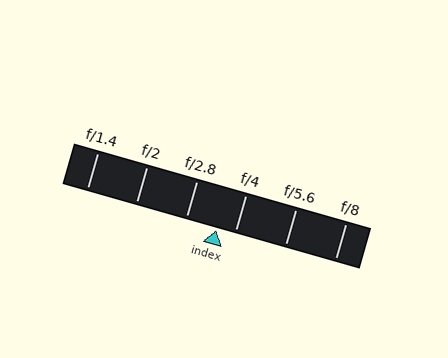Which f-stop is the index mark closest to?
The index mark is closest to f/4.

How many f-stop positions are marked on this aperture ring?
There are 6 f-stop positions marked.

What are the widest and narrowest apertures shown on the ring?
The widest aperture shown is f/1.4 and the narrowest is f/8.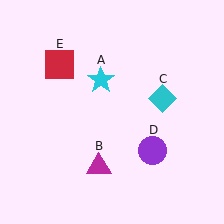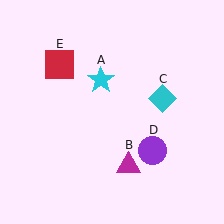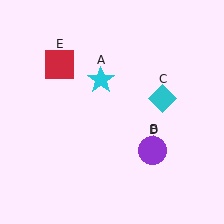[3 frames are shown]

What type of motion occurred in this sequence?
The magenta triangle (object B) rotated counterclockwise around the center of the scene.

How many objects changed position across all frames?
1 object changed position: magenta triangle (object B).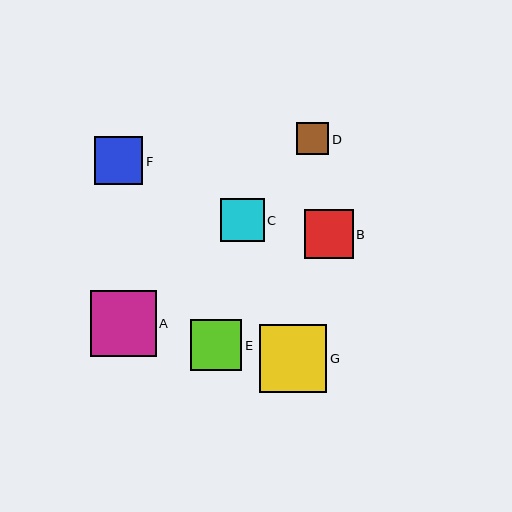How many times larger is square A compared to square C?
Square A is approximately 1.5 times the size of square C.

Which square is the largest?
Square G is the largest with a size of approximately 68 pixels.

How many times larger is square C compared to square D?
Square C is approximately 1.4 times the size of square D.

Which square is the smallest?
Square D is the smallest with a size of approximately 32 pixels.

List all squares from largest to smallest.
From largest to smallest: G, A, E, B, F, C, D.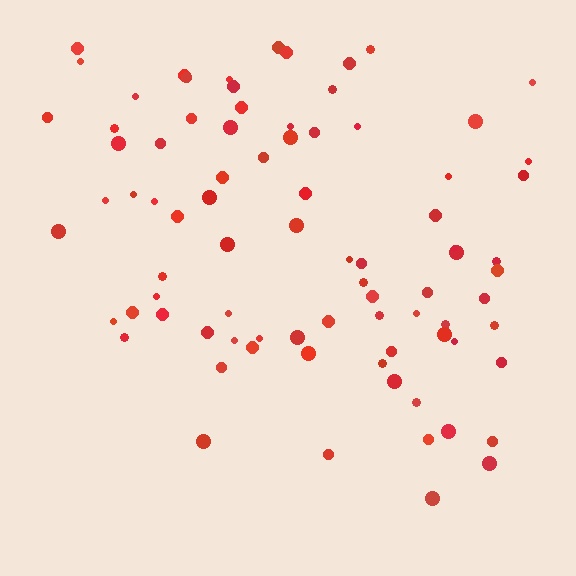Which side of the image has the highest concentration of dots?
The top.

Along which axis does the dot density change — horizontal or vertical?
Vertical.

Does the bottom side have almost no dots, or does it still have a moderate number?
Still a moderate number, just noticeably fewer than the top.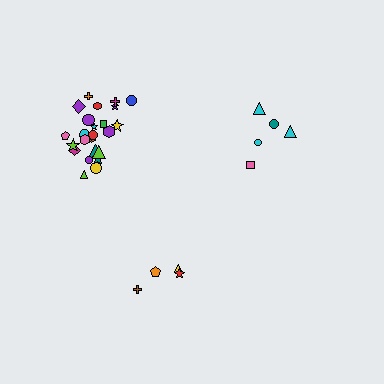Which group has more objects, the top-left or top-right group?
The top-left group.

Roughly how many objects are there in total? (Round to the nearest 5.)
Roughly 35 objects in total.